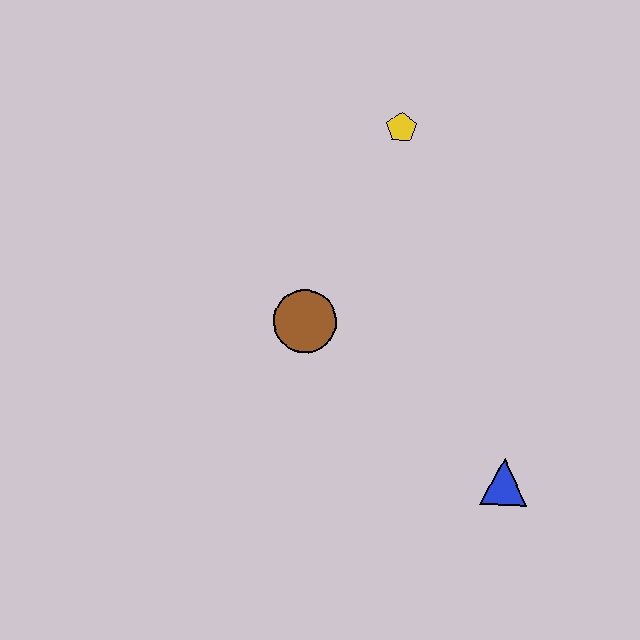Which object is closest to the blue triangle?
The brown circle is closest to the blue triangle.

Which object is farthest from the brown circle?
The blue triangle is farthest from the brown circle.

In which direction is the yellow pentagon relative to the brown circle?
The yellow pentagon is above the brown circle.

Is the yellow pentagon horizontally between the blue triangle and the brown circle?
Yes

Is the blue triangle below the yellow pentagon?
Yes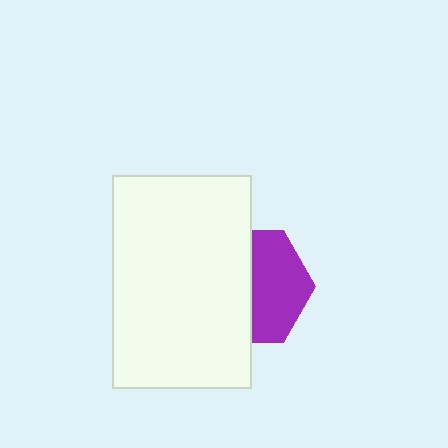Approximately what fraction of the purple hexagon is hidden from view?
Roughly 50% of the purple hexagon is hidden behind the white rectangle.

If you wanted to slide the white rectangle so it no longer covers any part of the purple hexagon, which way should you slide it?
Slide it left — that is the most direct way to separate the two shapes.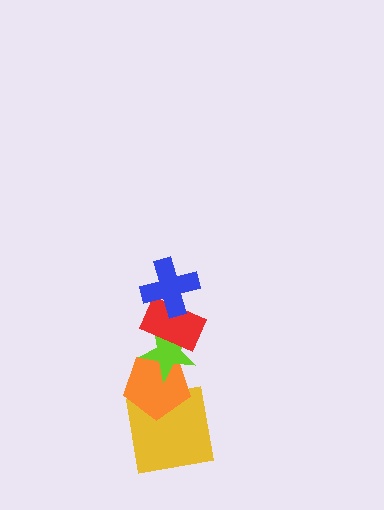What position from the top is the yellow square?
The yellow square is 5th from the top.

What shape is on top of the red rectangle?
The blue cross is on top of the red rectangle.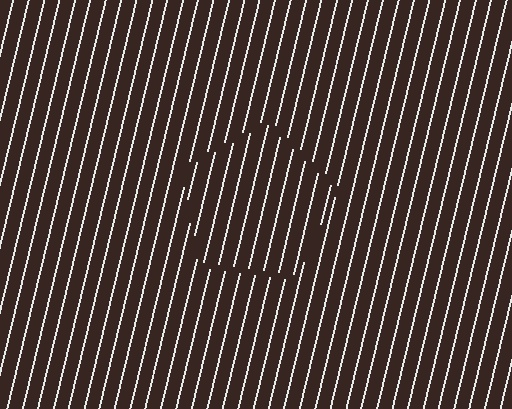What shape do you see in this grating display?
An illusory pentagon. The interior of the shape contains the same grating, shifted by half a period — the contour is defined by the phase discontinuity where line-ends from the inner and outer gratings abut.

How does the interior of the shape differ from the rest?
The interior of the shape contains the same grating, shifted by half a period — the contour is defined by the phase discontinuity where line-ends from the inner and outer gratings abut.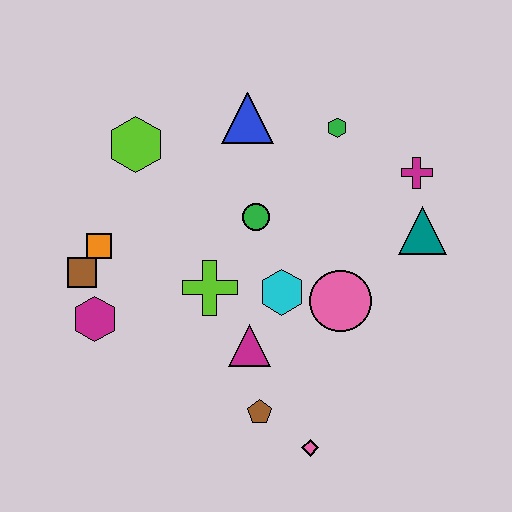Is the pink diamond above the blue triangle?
No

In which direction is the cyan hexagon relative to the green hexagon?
The cyan hexagon is below the green hexagon.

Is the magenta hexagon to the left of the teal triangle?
Yes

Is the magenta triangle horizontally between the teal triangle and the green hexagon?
No